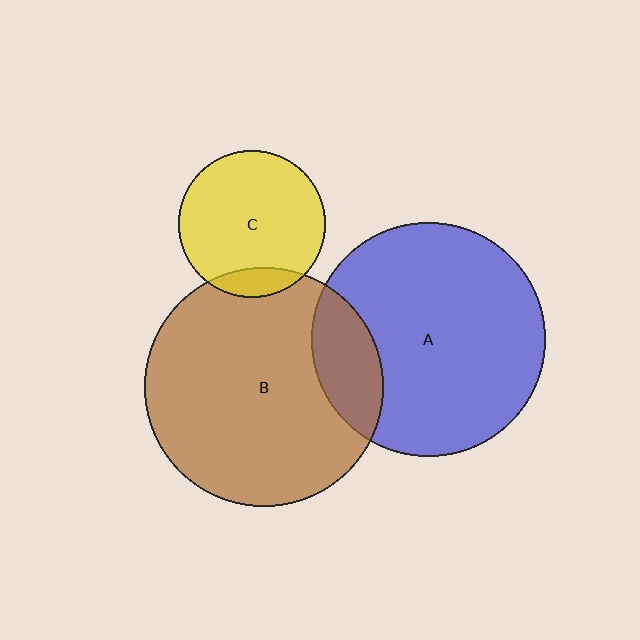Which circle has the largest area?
Circle B (brown).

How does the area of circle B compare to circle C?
Approximately 2.6 times.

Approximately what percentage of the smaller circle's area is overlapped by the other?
Approximately 15%.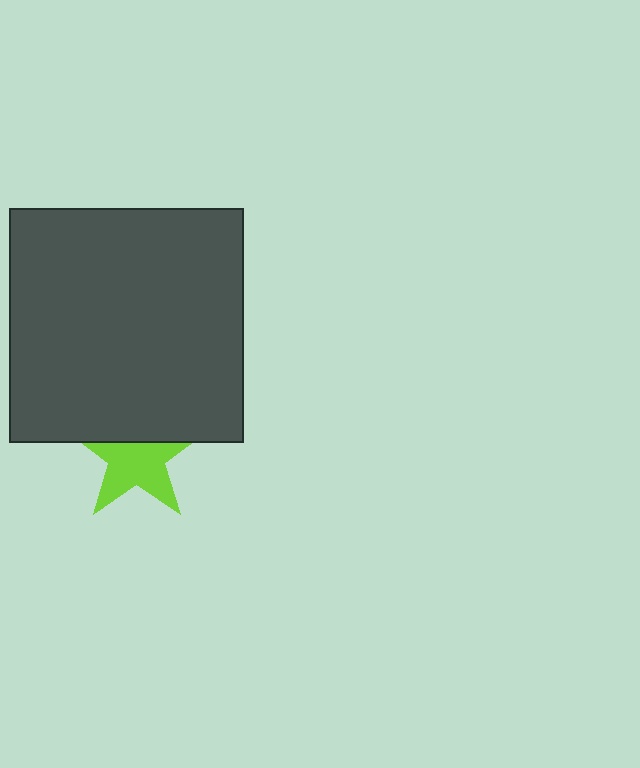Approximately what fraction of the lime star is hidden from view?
Roughly 38% of the lime star is hidden behind the dark gray square.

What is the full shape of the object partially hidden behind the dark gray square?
The partially hidden object is a lime star.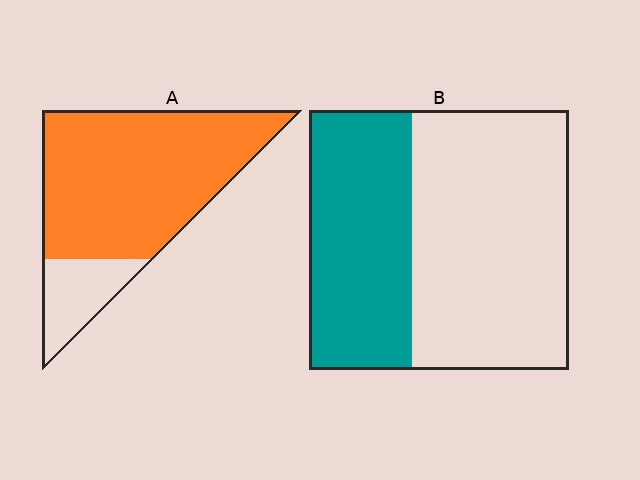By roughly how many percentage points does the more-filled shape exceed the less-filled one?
By roughly 40 percentage points (A over B).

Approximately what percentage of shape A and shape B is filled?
A is approximately 80% and B is approximately 40%.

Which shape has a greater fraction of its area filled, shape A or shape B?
Shape A.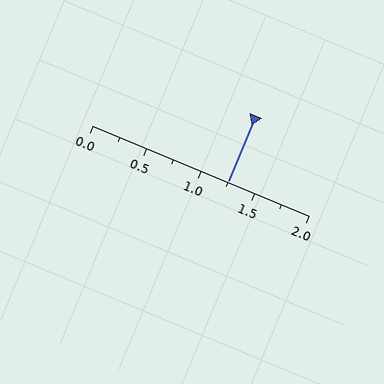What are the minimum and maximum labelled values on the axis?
The axis runs from 0.0 to 2.0.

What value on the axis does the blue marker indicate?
The marker indicates approximately 1.25.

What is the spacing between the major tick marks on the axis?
The major ticks are spaced 0.5 apart.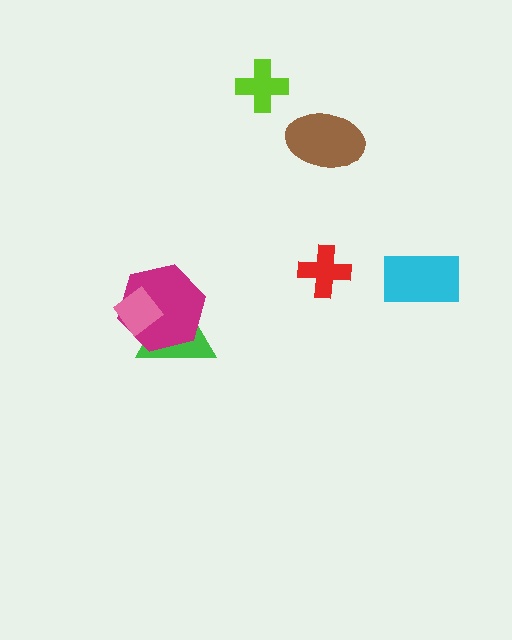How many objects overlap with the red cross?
0 objects overlap with the red cross.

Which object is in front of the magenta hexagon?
The pink diamond is in front of the magenta hexagon.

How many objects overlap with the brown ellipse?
0 objects overlap with the brown ellipse.